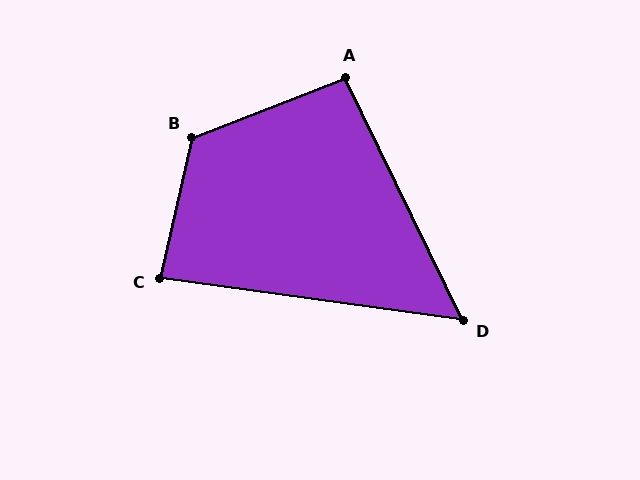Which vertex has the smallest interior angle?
D, at approximately 56 degrees.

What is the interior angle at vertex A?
Approximately 95 degrees (approximately right).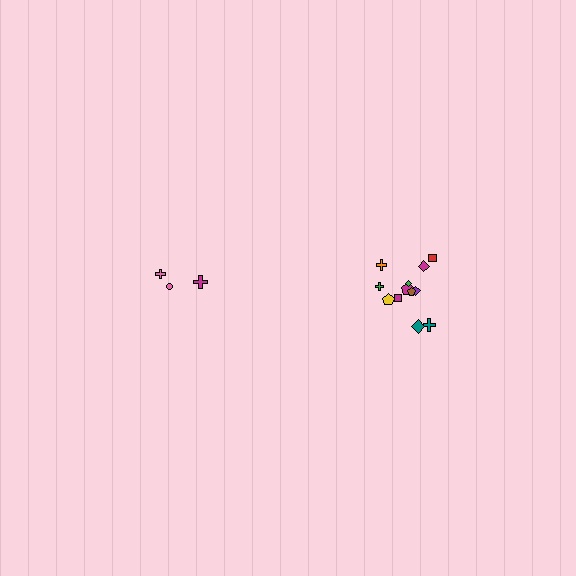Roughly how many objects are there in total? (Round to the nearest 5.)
Roughly 15 objects in total.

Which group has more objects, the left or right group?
The right group.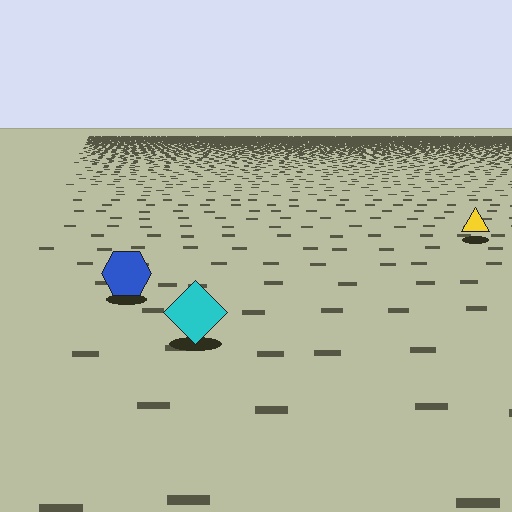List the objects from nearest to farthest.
From nearest to farthest: the cyan diamond, the blue hexagon, the yellow triangle.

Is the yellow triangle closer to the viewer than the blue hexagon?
No. The blue hexagon is closer — you can tell from the texture gradient: the ground texture is coarser near it.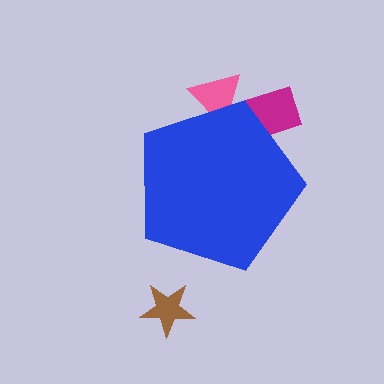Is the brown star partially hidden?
No, the brown star is fully visible.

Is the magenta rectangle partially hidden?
Yes, the magenta rectangle is partially hidden behind the blue pentagon.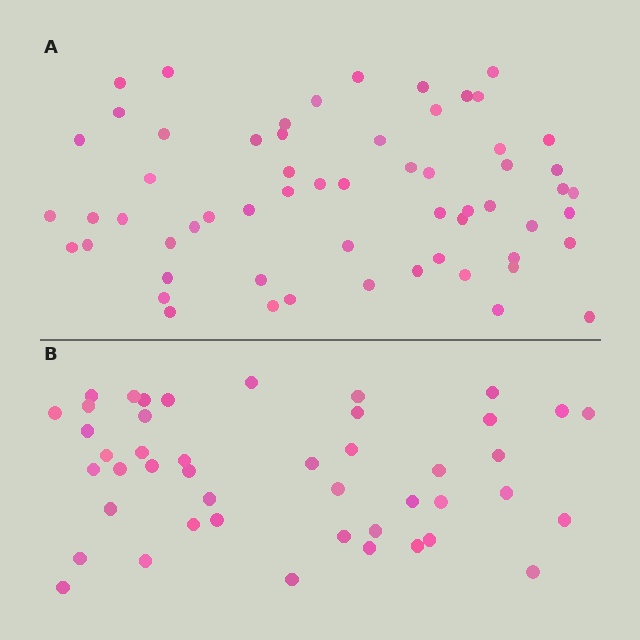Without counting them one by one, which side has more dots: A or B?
Region A (the top region) has more dots.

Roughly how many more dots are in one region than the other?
Region A has approximately 15 more dots than region B.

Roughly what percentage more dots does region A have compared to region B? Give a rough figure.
About 35% more.